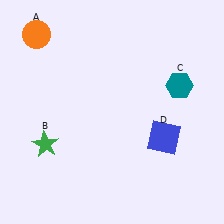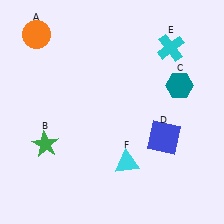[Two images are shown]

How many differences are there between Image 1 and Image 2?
There are 2 differences between the two images.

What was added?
A cyan cross (E), a cyan triangle (F) were added in Image 2.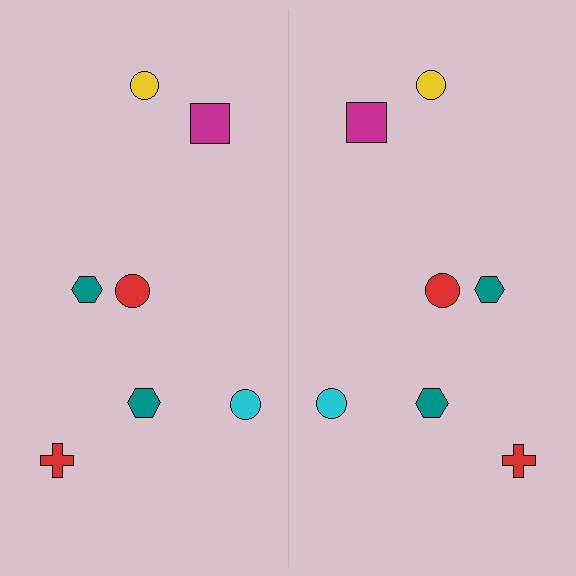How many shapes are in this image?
There are 14 shapes in this image.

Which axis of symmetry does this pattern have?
The pattern has a vertical axis of symmetry running through the center of the image.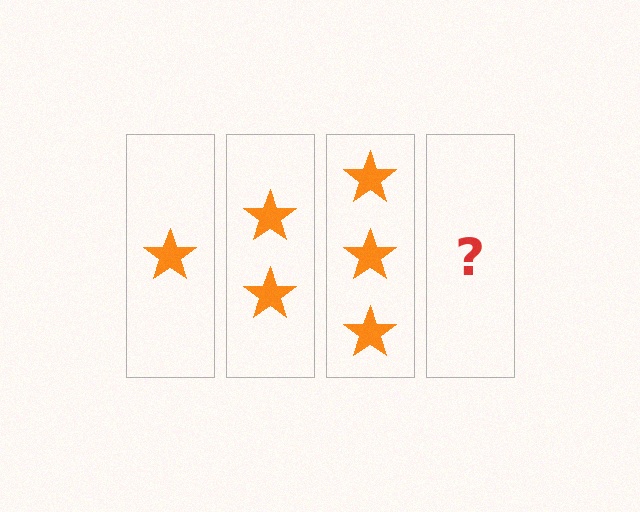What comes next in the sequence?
The next element should be 4 stars.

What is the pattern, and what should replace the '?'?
The pattern is that each step adds one more star. The '?' should be 4 stars.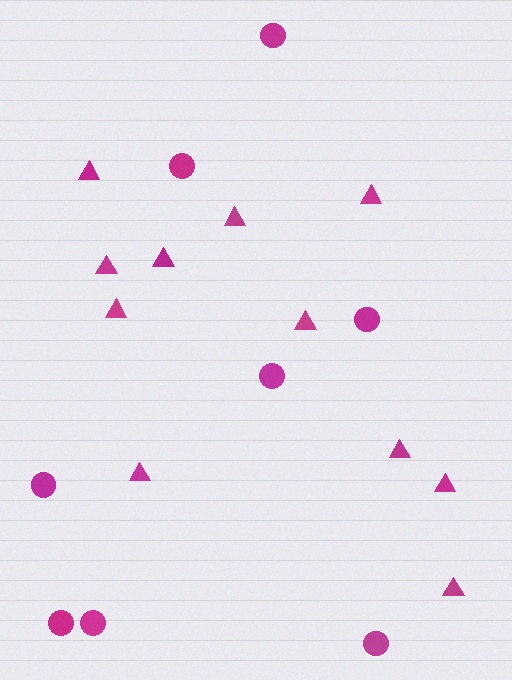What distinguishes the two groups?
There are 2 groups: one group of circles (8) and one group of triangles (11).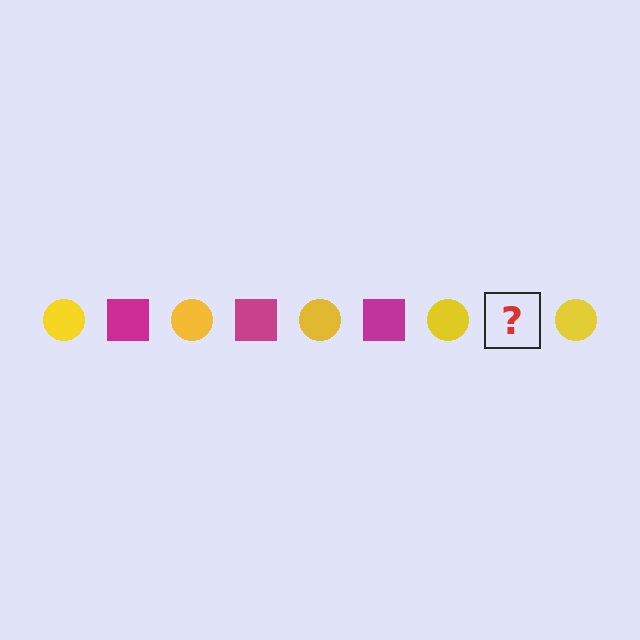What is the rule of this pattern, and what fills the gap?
The rule is that the pattern alternates between yellow circle and magenta square. The gap should be filled with a magenta square.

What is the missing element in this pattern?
The missing element is a magenta square.